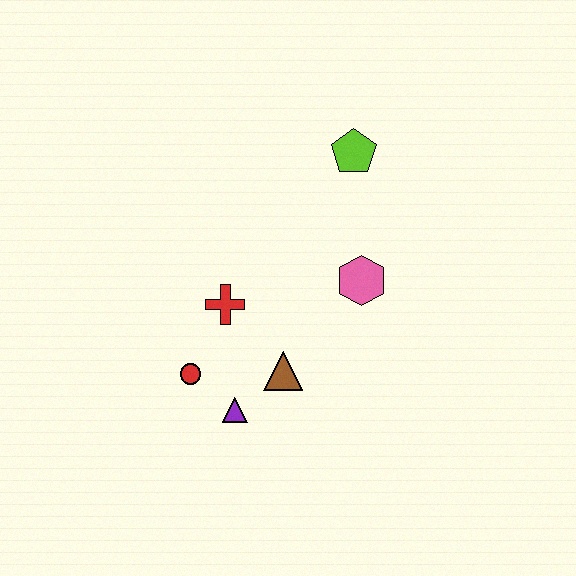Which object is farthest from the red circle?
The lime pentagon is farthest from the red circle.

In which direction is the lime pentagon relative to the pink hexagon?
The lime pentagon is above the pink hexagon.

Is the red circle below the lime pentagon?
Yes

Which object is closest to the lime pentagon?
The pink hexagon is closest to the lime pentagon.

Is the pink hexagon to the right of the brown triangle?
Yes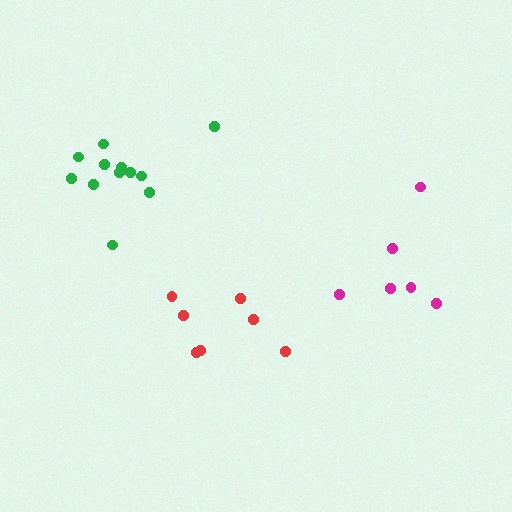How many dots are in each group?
Group 1: 7 dots, Group 2: 6 dots, Group 3: 12 dots (25 total).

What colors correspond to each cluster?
The clusters are colored: red, magenta, green.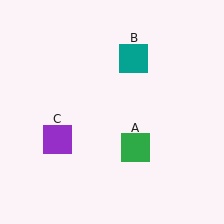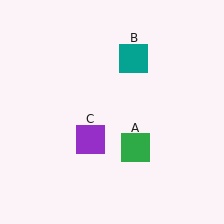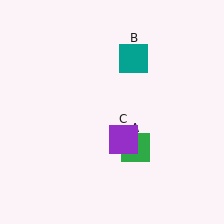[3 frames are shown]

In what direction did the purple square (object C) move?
The purple square (object C) moved right.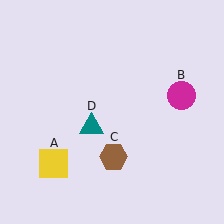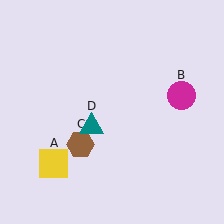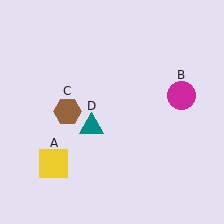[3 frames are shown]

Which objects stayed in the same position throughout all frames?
Yellow square (object A) and magenta circle (object B) and teal triangle (object D) remained stationary.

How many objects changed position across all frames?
1 object changed position: brown hexagon (object C).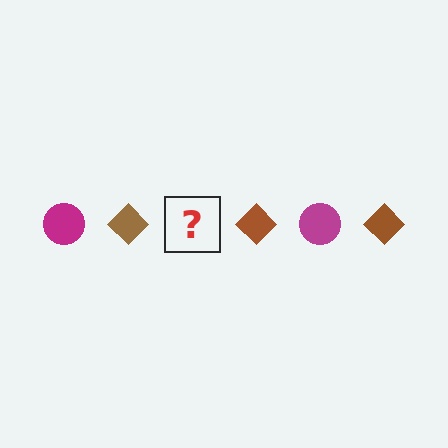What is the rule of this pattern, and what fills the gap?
The rule is that the pattern alternates between magenta circle and brown diamond. The gap should be filled with a magenta circle.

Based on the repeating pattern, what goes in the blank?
The blank should be a magenta circle.